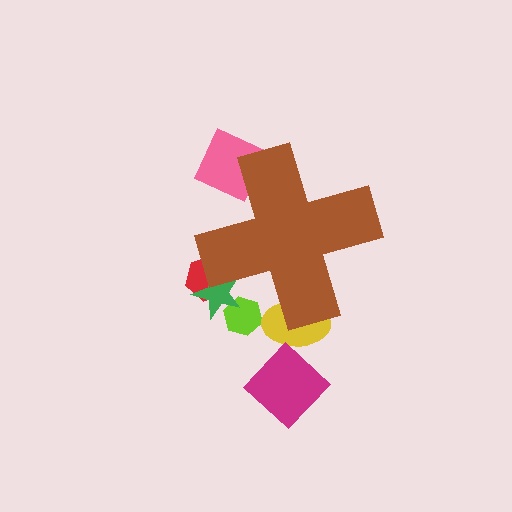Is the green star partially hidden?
Yes, the green star is partially hidden behind the brown cross.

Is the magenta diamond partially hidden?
No, the magenta diamond is fully visible.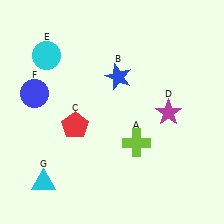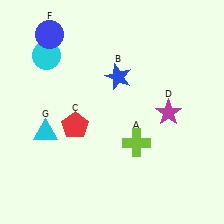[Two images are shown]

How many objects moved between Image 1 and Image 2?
2 objects moved between the two images.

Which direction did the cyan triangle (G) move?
The cyan triangle (G) moved up.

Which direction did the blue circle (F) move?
The blue circle (F) moved up.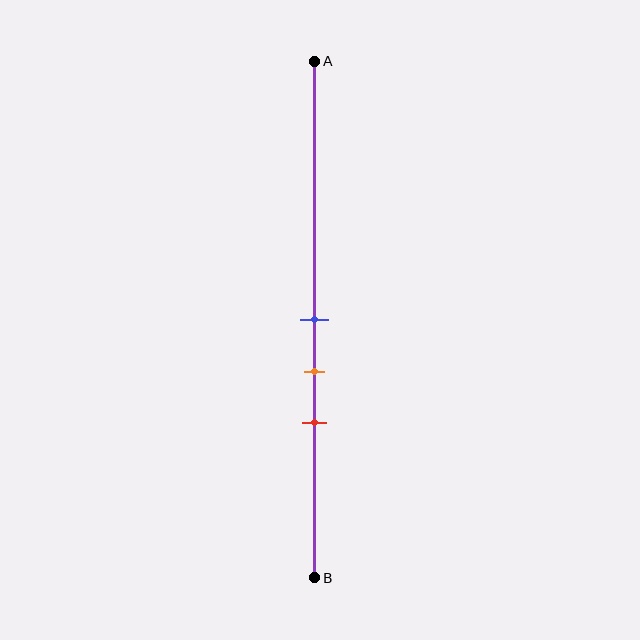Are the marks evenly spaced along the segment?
Yes, the marks are approximately evenly spaced.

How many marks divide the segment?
There are 3 marks dividing the segment.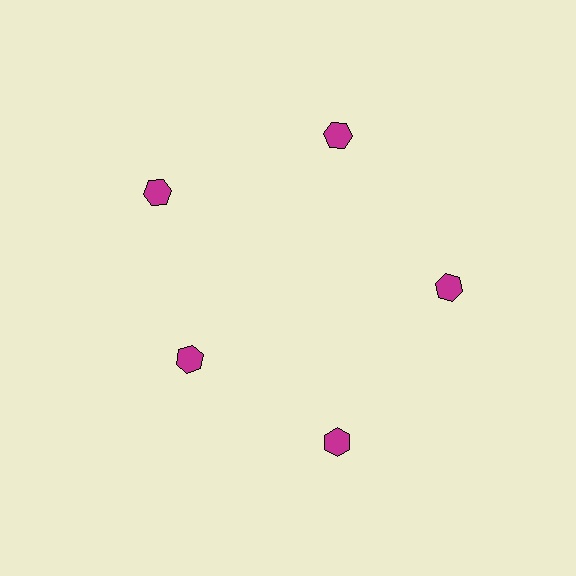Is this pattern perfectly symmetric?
No. The 5 magenta hexagons are arranged in a ring, but one element near the 8 o'clock position is pulled inward toward the center, breaking the 5-fold rotational symmetry.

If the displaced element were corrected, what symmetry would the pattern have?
It would have 5-fold rotational symmetry — the pattern would map onto itself every 72 degrees.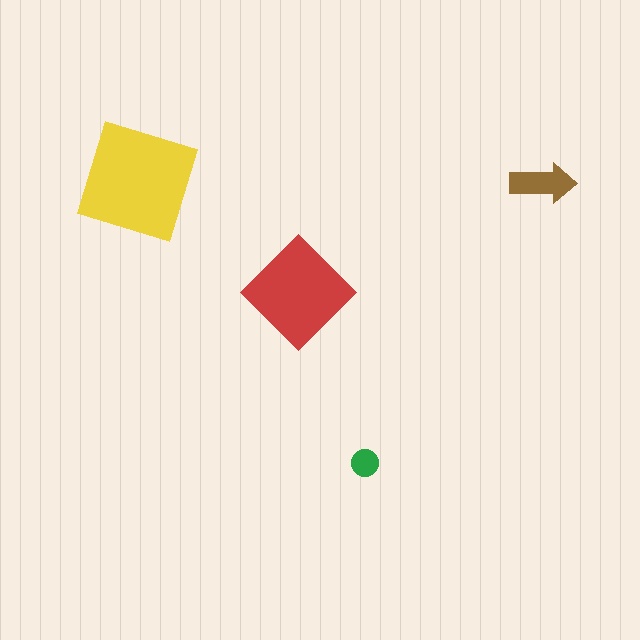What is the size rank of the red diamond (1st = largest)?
2nd.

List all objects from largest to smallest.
The yellow square, the red diamond, the brown arrow, the green circle.